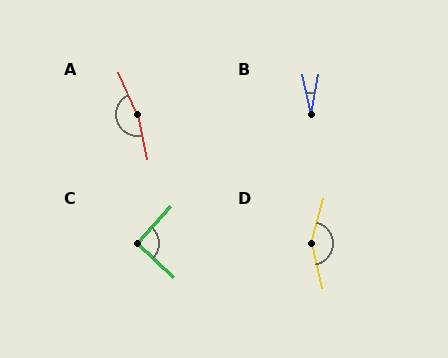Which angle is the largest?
A, at approximately 168 degrees.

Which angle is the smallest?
B, at approximately 23 degrees.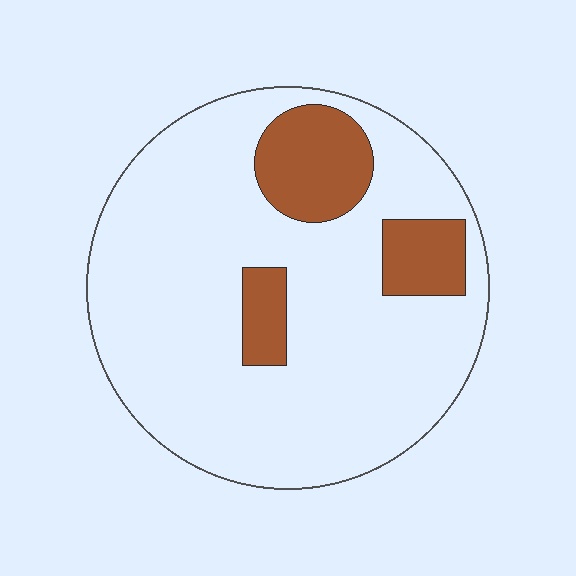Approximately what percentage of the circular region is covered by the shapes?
Approximately 15%.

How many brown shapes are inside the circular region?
3.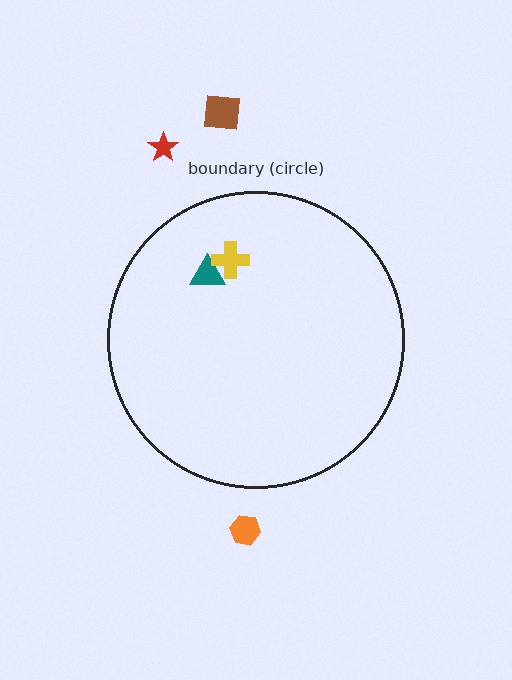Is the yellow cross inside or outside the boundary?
Inside.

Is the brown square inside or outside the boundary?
Outside.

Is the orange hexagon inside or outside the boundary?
Outside.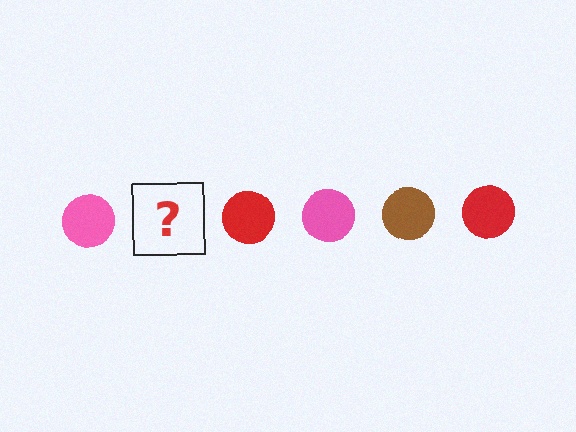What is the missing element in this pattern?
The missing element is a brown circle.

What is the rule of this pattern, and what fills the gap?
The rule is that the pattern cycles through pink, brown, red circles. The gap should be filled with a brown circle.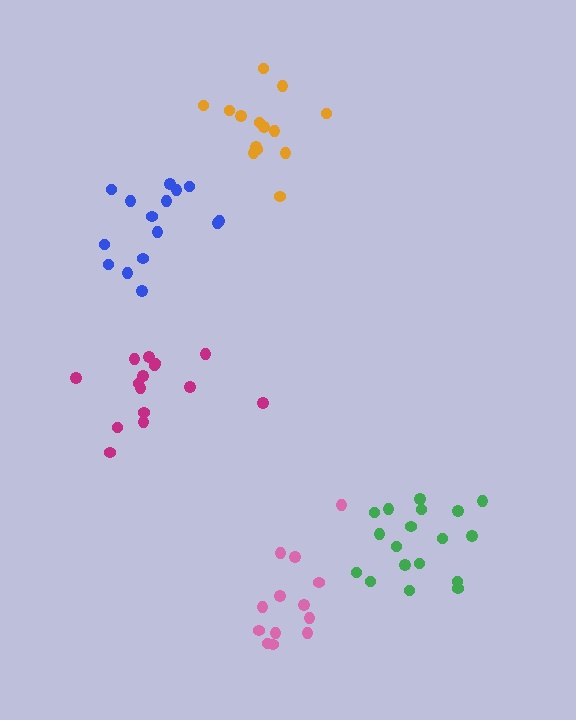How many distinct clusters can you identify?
There are 5 distinct clusters.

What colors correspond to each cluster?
The clusters are colored: green, blue, magenta, pink, orange.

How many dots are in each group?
Group 1: 18 dots, Group 2: 15 dots, Group 3: 15 dots, Group 4: 13 dots, Group 5: 14 dots (75 total).